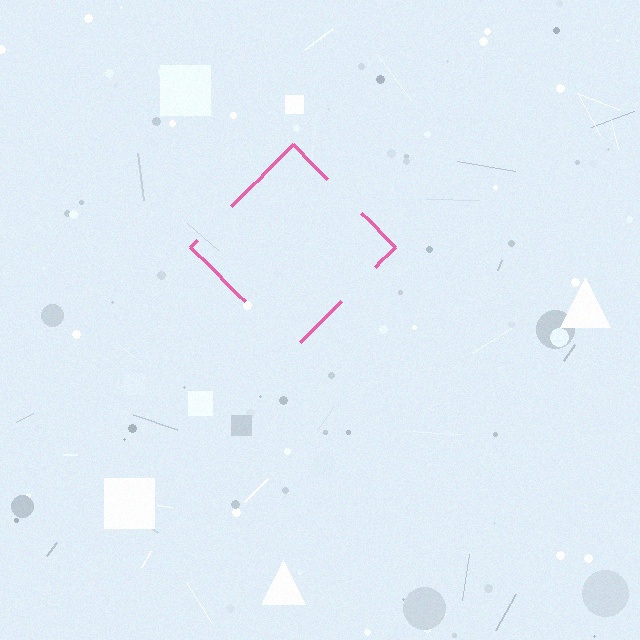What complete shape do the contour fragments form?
The contour fragments form a diamond.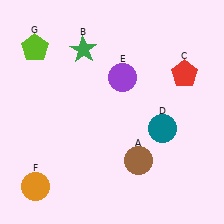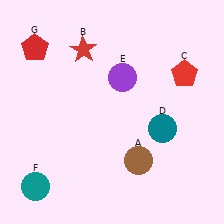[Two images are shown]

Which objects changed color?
B changed from green to red. F changed from orange to teal. G changed from lime to red.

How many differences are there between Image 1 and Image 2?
There are 3 differences between the two images.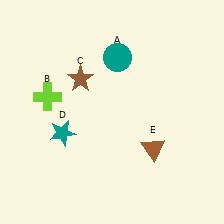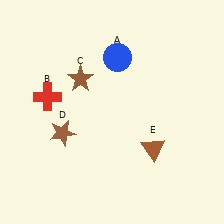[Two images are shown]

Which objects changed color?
A changed from teal to blue. B changed from lime to red. D changed from teal to brown.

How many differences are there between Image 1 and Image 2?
There are 3 differences between the two images.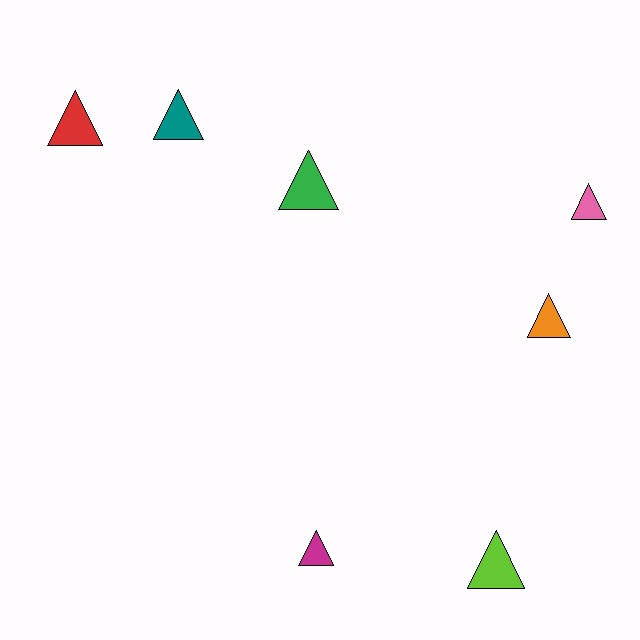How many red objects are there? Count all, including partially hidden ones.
There is 1 red object.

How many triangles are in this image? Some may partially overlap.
There are 7 triangles.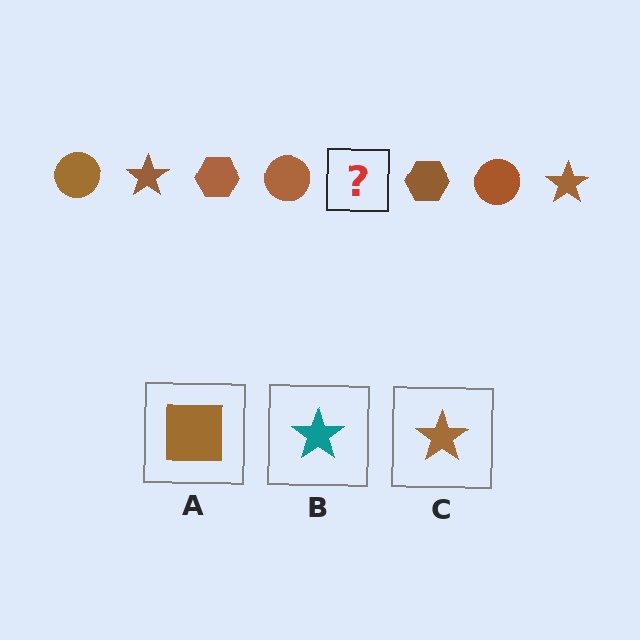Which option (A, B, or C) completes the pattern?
C.